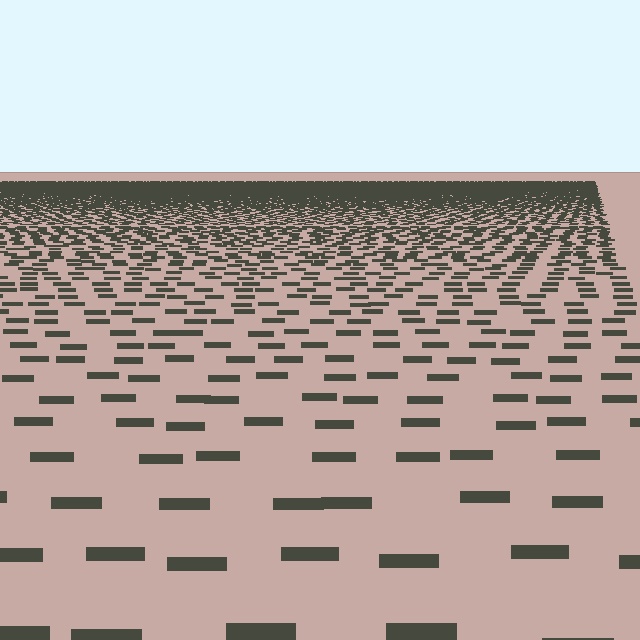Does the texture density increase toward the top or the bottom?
Density increases toward the top.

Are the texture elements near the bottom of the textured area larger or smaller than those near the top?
Larger. Near the bottom, elements are closer to the viewer and appear at a bigger on-screen size.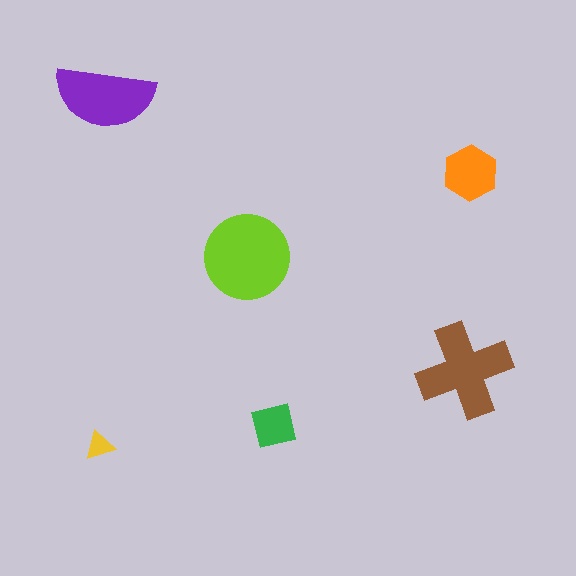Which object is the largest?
The lime circle.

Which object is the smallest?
The yellow triangle.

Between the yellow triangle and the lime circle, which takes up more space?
The lime circle.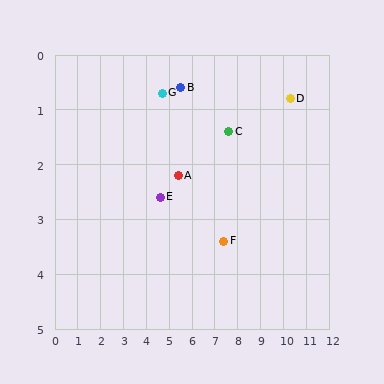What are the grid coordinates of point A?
Point A is at approximately (5.4, 2.2).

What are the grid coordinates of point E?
Point E is at approximately (4.6, 2.6).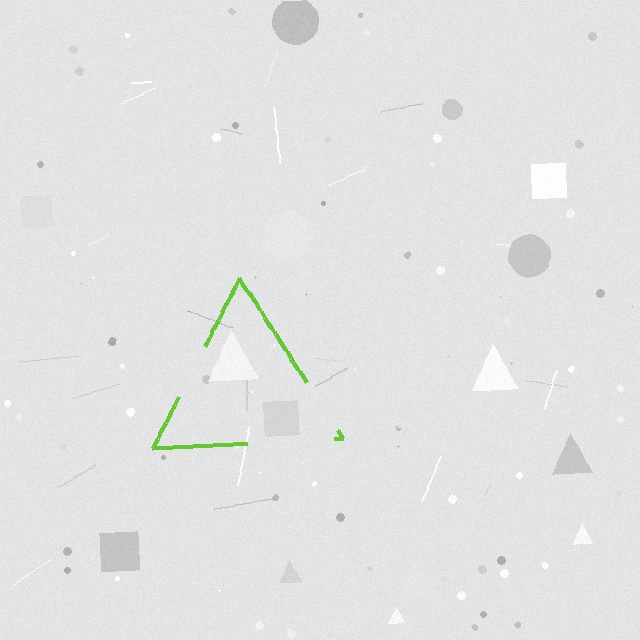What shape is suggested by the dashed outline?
The dashed outline suggests a triangle.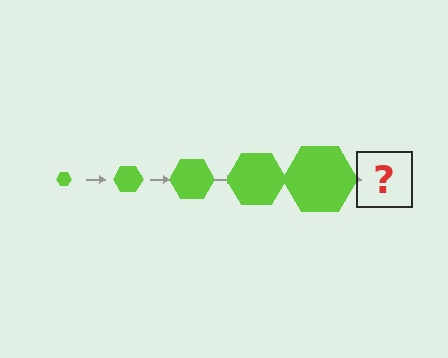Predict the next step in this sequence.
The next step is a lime hexagon, larger than the previous one.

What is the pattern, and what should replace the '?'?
The pattern is that the hexagon gets progressively larger each step. The '?' should be a lime hexagon, larger than the previous one.